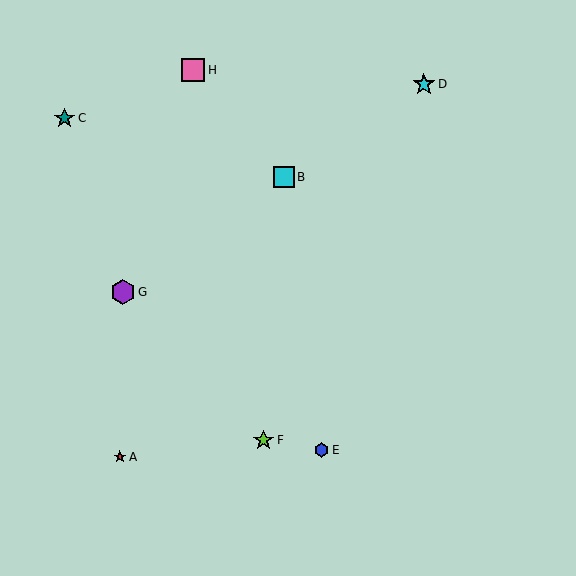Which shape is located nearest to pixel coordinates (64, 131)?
The teal star (labeled C) at (65, 118) is nearest to that location.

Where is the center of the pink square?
The center of the pink square is at (193, 70).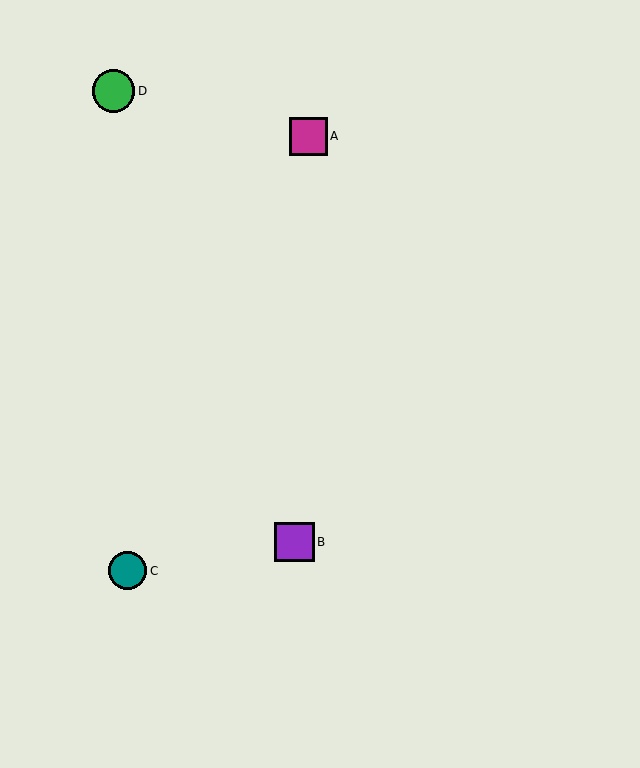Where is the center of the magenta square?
The center of the magenta square is at (308, 136).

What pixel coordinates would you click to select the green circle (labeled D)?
Click at (113, 91) to select the green circle D.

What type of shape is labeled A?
Shape A is a magenta square.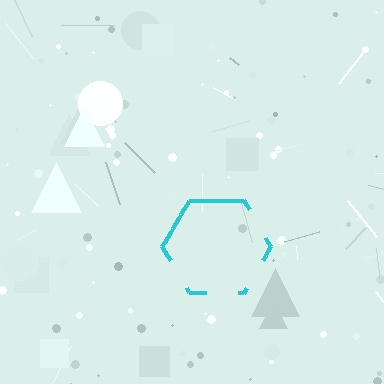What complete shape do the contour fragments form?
The contour fragments form a hexagon.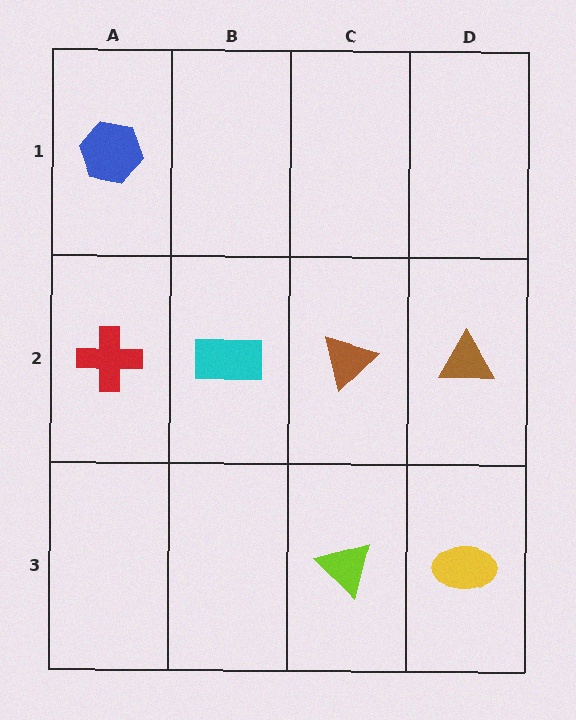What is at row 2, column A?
A red cross.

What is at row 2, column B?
A cyan rectangle.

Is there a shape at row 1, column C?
No, that cell is empty.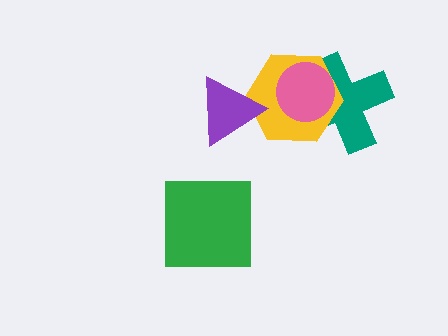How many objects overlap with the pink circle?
2 objects overlap with the pink circle.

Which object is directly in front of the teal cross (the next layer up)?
The yellow hexagon is directly in front of the teal cross.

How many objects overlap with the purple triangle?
1 object overlaps with the purple triangle.